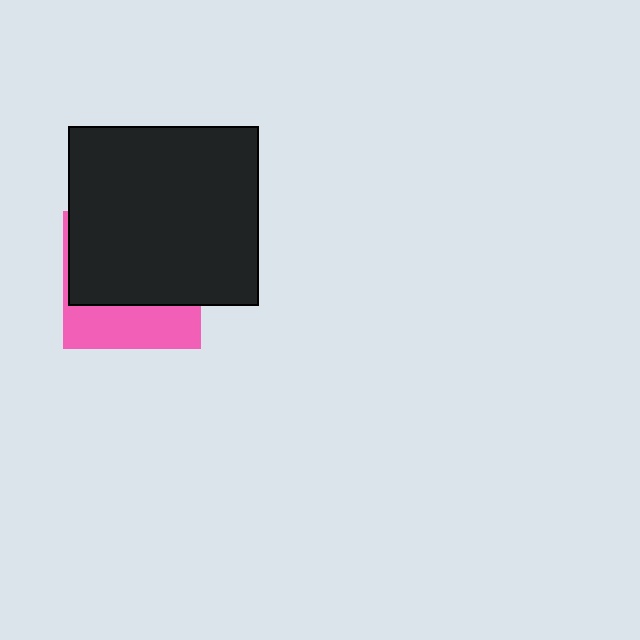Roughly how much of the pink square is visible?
A small part of it is visible (roughly 34%).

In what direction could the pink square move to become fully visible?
The pink square could move down. That would shift it out from behind the black rectangle entirely.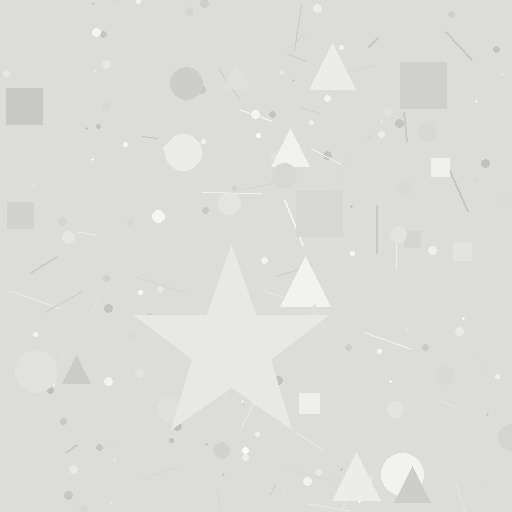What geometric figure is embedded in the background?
A star is embedded in the background.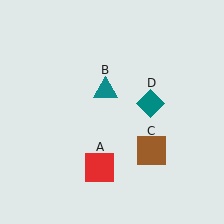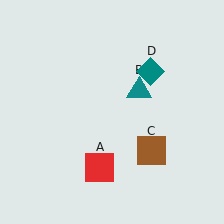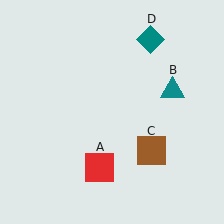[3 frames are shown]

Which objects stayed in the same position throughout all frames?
Red square (object A) and brown square (object C) remained stationary.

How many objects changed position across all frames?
2 objects changed position: teal triangle (object B), teal diamond (object D).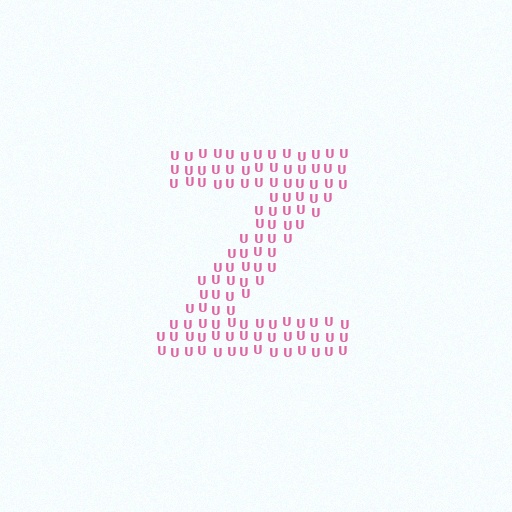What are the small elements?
The small elements are letter U's.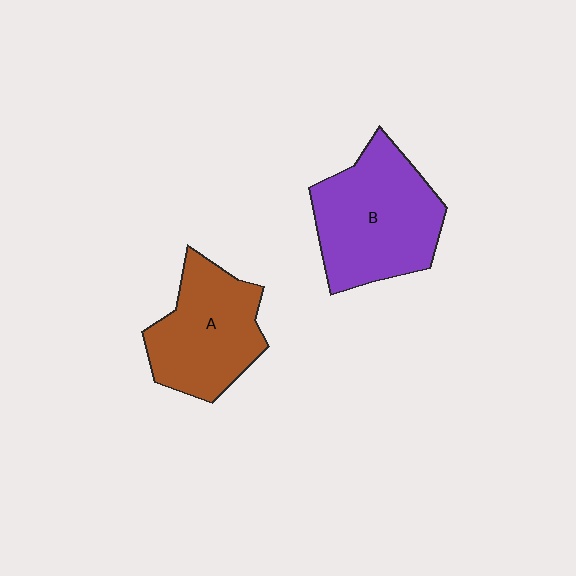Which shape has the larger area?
Shape B (purple).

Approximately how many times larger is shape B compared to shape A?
Approximately 1.2 times.